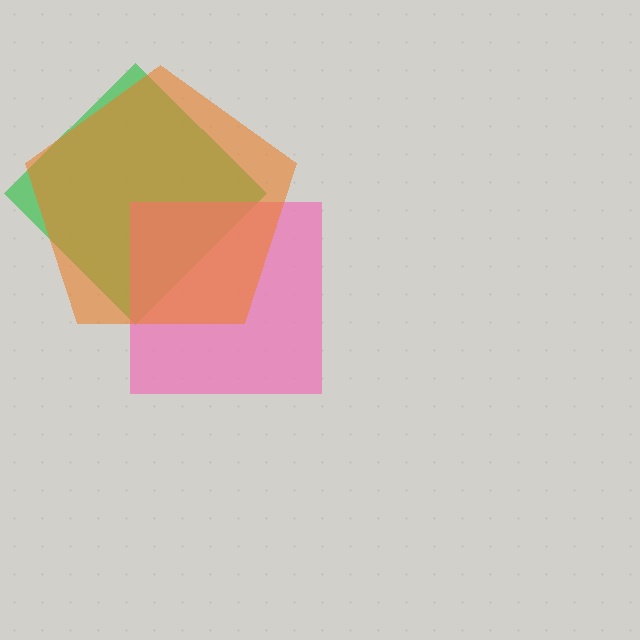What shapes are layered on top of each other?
The layered shapes are: a green diamond, a pink square, an orange pentagon.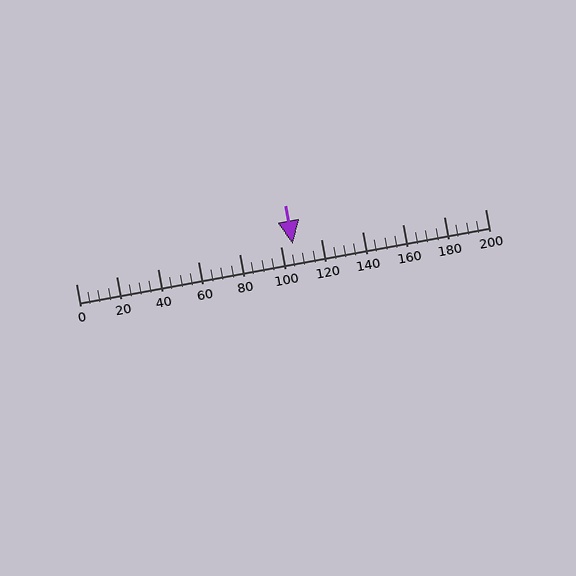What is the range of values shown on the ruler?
The ruler shows values from 0 to 200.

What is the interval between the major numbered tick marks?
The major tick marks are spaced 20 units apart.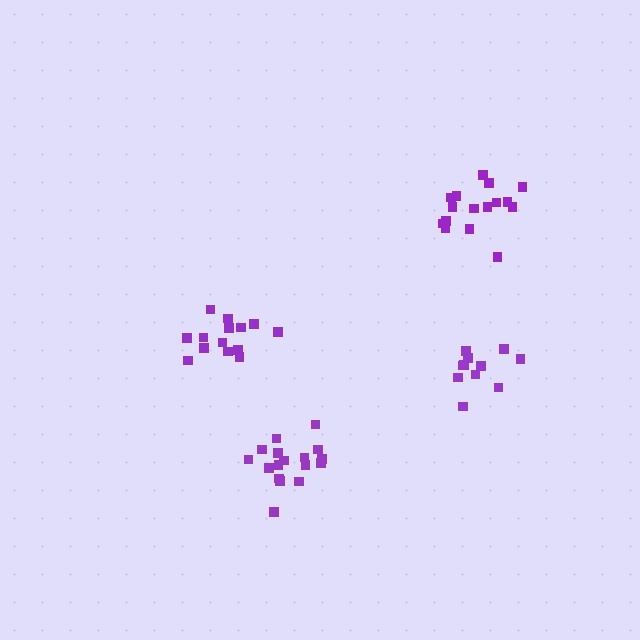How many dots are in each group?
Group 1: 11 dots, Group 2: 14 dots, Group 3: 16 dots, Group 4: 17 dots (58 total).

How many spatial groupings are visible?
There are 4 spatial groupings.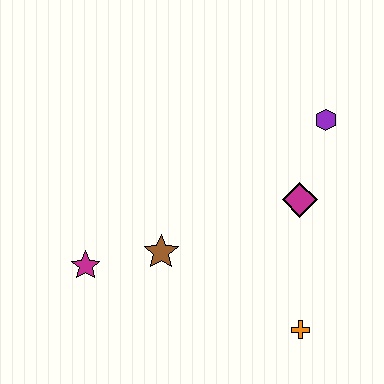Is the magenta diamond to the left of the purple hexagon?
Yes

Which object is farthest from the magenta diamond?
The magenta star is farthest from the magenta diamond.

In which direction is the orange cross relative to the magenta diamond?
The orange cross is below the magenta diamond.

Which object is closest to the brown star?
The magenta star is closest to the brown star.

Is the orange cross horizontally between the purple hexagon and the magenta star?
Yes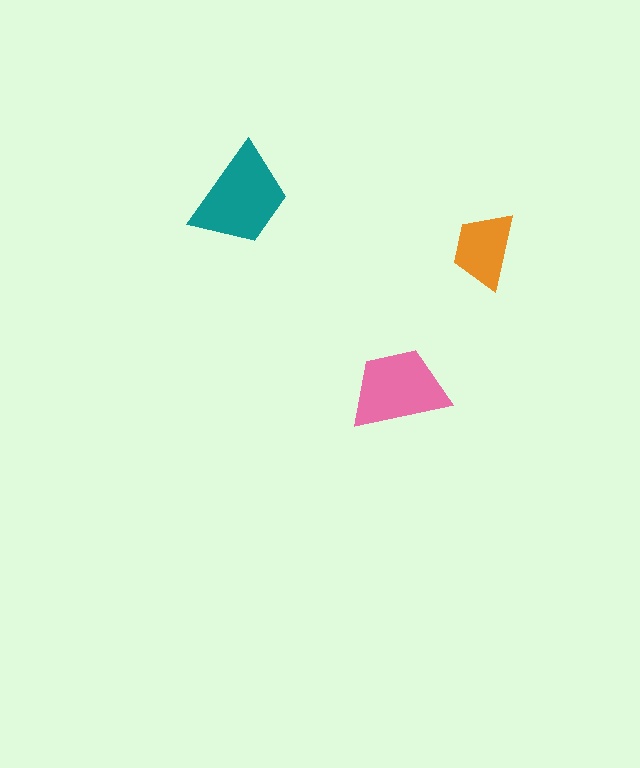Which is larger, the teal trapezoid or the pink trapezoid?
The teal one.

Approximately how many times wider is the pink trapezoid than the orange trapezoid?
About 1.5 times wider.